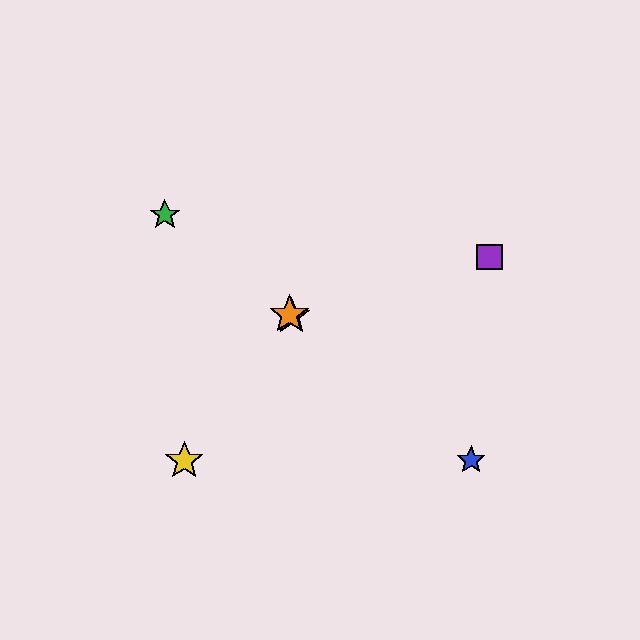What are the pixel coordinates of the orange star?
The orange star is at (289, 315).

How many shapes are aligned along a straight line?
4 shapes (the red star, the blue star, the green star, the orange star) are aligned along a straight line.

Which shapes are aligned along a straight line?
The red star, the blue star, the green star, the orange star are aligned along a straight line.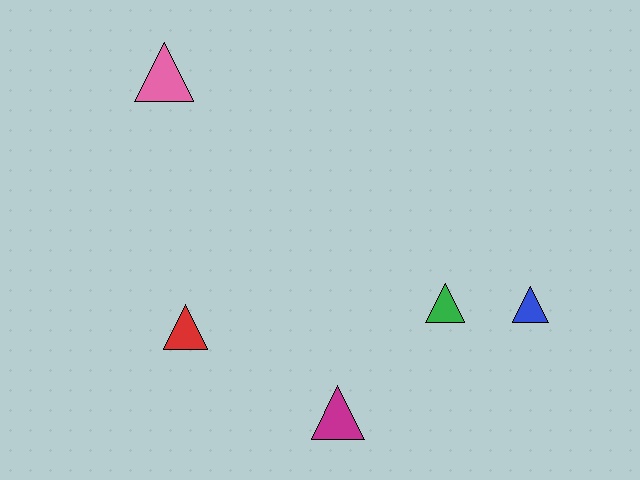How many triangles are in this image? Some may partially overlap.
There are 5 triangles.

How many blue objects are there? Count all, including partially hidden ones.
There is 1 blue object.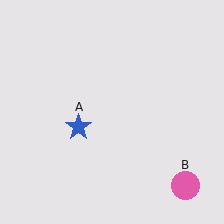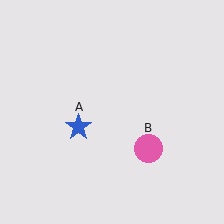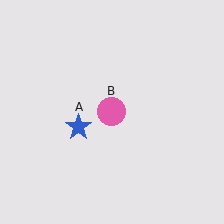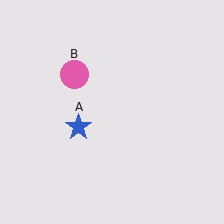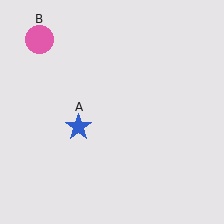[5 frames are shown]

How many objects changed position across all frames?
1 object changed position: pink circle (object B).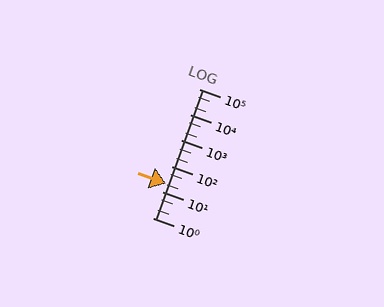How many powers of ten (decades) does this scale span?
The scale spans 5 decades, from 1 to 100000.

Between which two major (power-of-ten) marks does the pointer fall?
The pointer is between 10 and 100.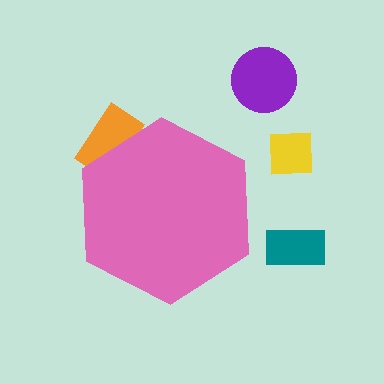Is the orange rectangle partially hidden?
Yes, the orange rectangle is partially hidden behind the pink hexagon.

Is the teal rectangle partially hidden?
No, the teal rectangle is fully visible.